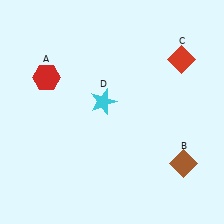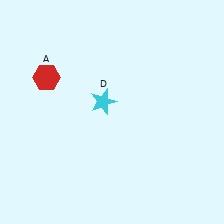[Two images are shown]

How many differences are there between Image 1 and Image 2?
There are 2 differences between the two images.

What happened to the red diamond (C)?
The red diamond (C) was removed in Image 2. It was in the top-right area of Image 1.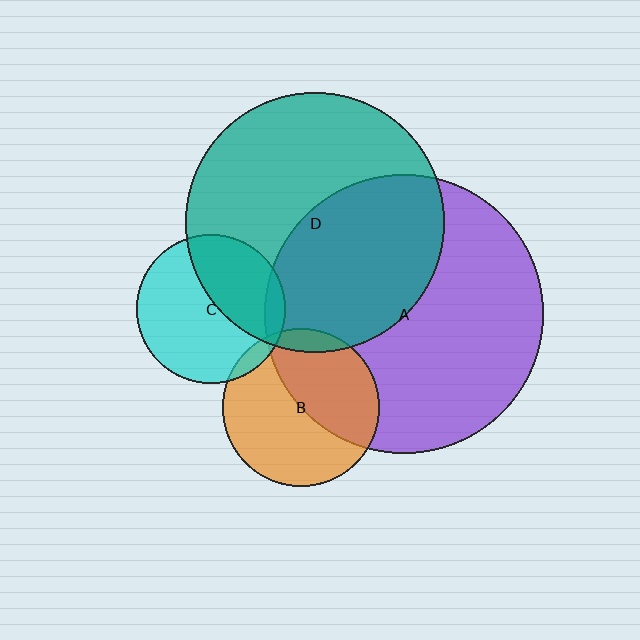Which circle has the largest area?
Circle A (purple).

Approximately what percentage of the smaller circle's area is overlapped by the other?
Approximately 5%.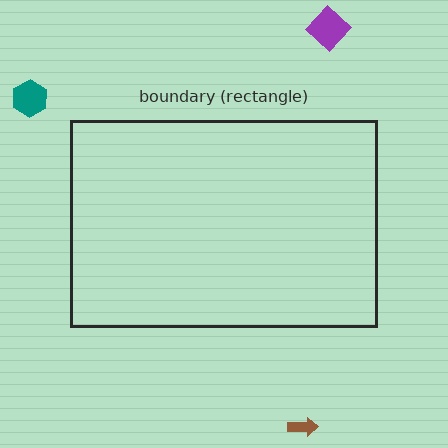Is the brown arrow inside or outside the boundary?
Outside.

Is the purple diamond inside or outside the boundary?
Outside.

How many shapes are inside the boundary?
0 inside, 3 outside.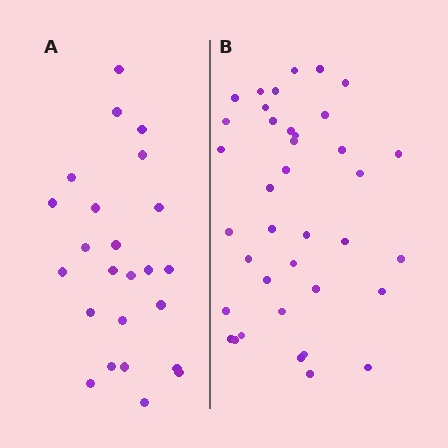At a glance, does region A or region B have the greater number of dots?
Region B (the right region) has more dots.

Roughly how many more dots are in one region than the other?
Region B has approximately 15 more dots than region A.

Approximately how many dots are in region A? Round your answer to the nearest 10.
About 20 dots. (The exact count is 24, which rounds to 20.)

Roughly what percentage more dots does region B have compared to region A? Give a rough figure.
About 60% more.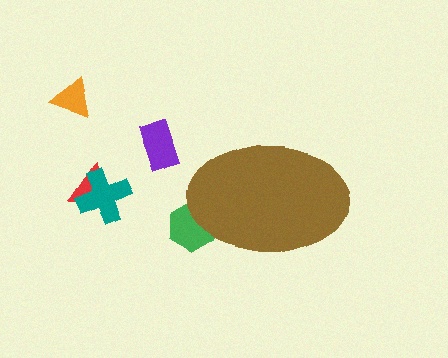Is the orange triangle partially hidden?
No, the orange triangle is fully visible.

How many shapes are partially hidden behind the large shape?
1 shape is partially hidden.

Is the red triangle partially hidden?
No, the red triangle is fully visible.